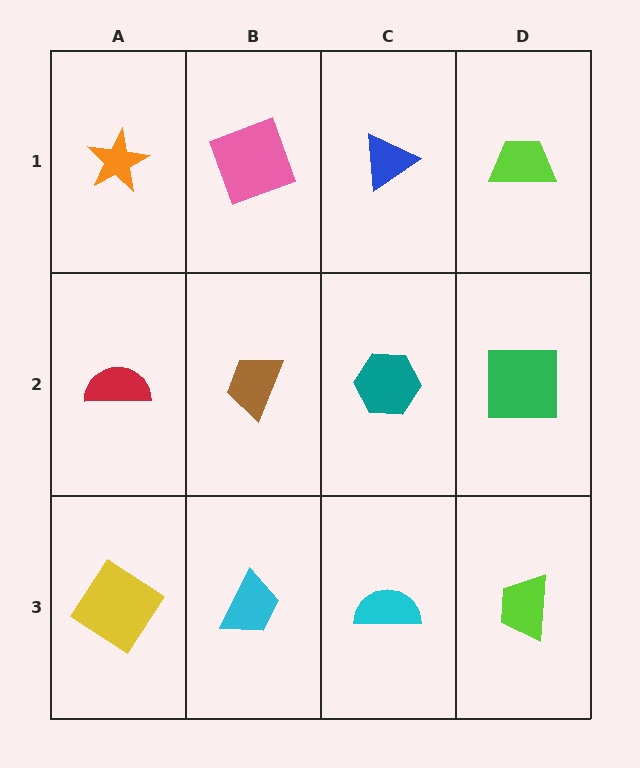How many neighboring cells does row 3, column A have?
2.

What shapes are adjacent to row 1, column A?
A red semicircle (row 2, column A), a pink square (row 1, column B).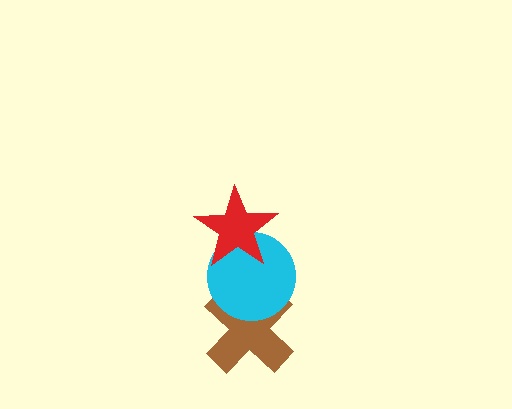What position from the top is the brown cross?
The brown cross is 3rd from the top.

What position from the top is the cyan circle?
The cyan circle is 2nd from the top.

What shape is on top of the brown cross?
The cyan circle is on top of the brown cross.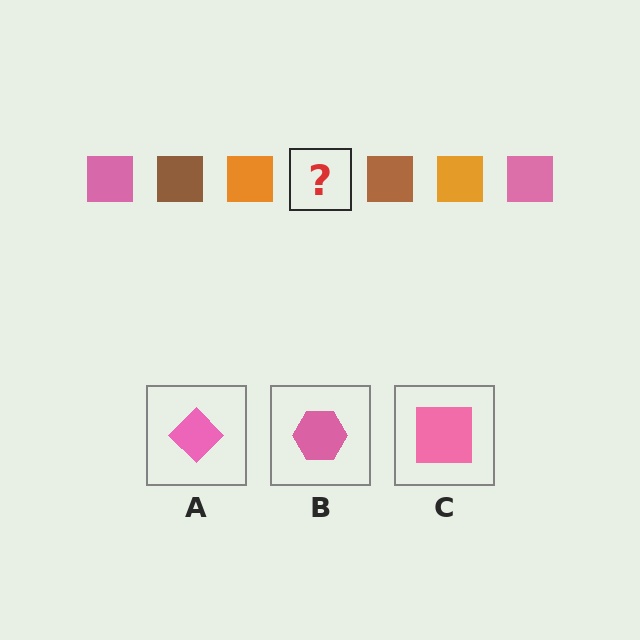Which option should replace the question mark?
Option C.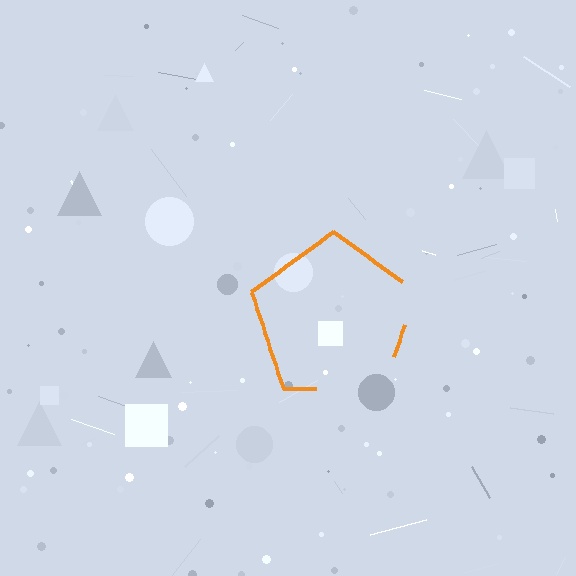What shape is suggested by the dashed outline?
The dashed outline suggests a pentagon.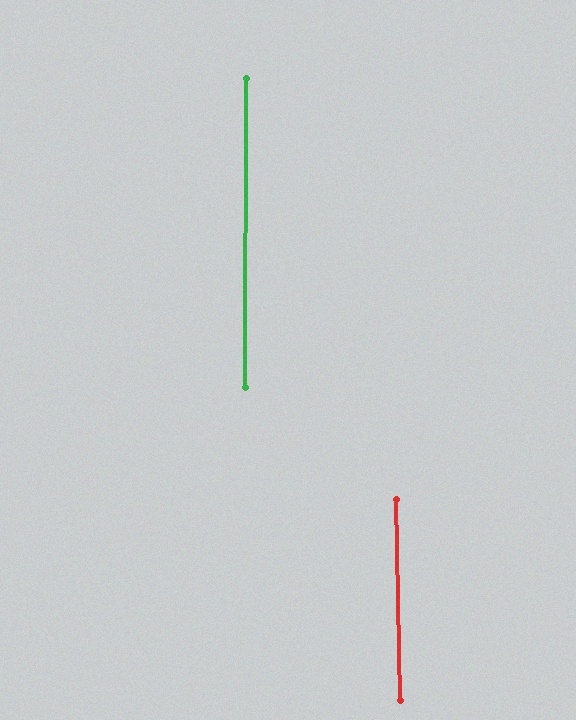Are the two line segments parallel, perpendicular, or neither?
Parallel — their directions differ by only 1.5°.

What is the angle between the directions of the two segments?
Approximately 2 degrees.